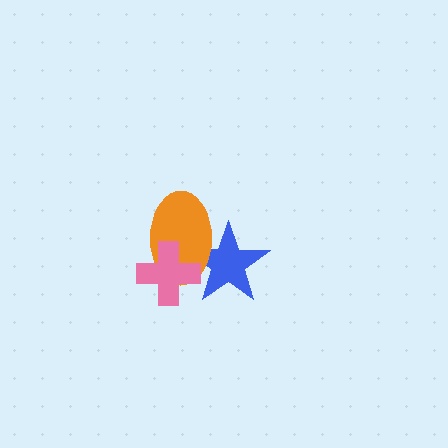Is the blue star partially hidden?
Yes, it is partially covered by another shape.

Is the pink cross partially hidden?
No, no other shape covers it.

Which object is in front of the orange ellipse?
The pink cross is in front of the orange ellipse.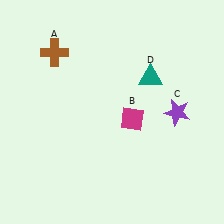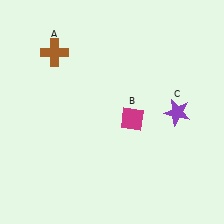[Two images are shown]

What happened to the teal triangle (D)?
The teal triangle (D) was removed in Image 2. It was in the top-right area of Image 1.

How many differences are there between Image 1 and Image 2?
There is 1 difference between the two images.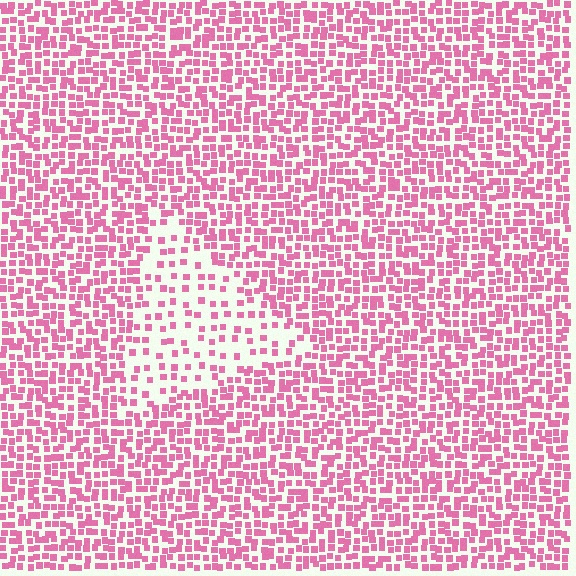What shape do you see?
I see a triangle.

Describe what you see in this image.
The image contains small pink elements arranged at two different densities. A triangle-shaped region is visible where the elements are less densely packed than the surrounding area.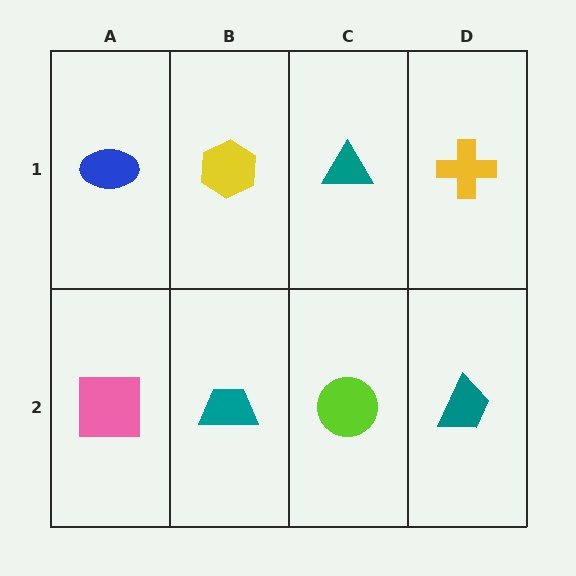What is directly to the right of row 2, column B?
A lime circle.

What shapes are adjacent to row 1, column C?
A lime circle (row 2, column C), a yellow hexagon (row 1, column B), a yellow cross (row 1, column D).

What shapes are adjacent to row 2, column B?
A yellow hexagon (row 1, column B), a pink square (row 2, column A), a lime circle (row 2, column C).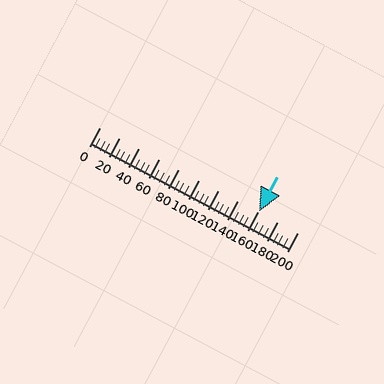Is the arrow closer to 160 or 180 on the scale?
The arrow is closer to 160.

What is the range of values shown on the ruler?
The ruler shows values from 0 to 200.